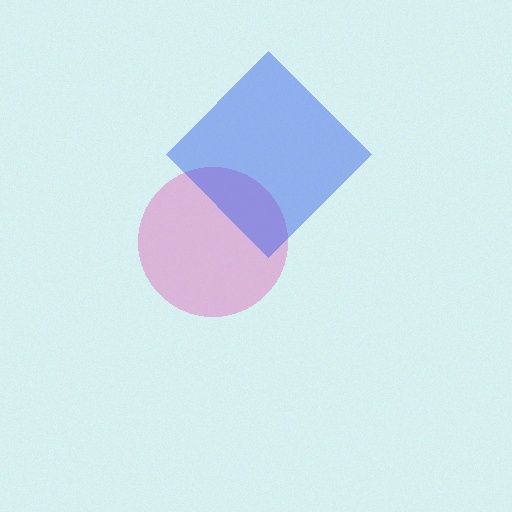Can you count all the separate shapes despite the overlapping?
Yes, there are 2 separate shapes.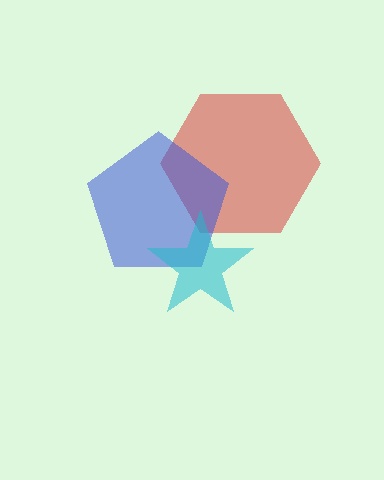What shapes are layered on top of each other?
The layered shapes are: a red hexagon, a blue pentagon, a cyan star.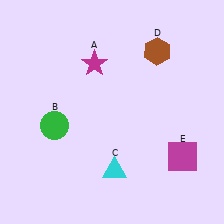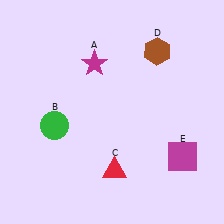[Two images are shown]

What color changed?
The triangle (C) changed from cyan in Image 1 to red in Image 2.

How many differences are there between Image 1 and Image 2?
There is 1 difference between the two images.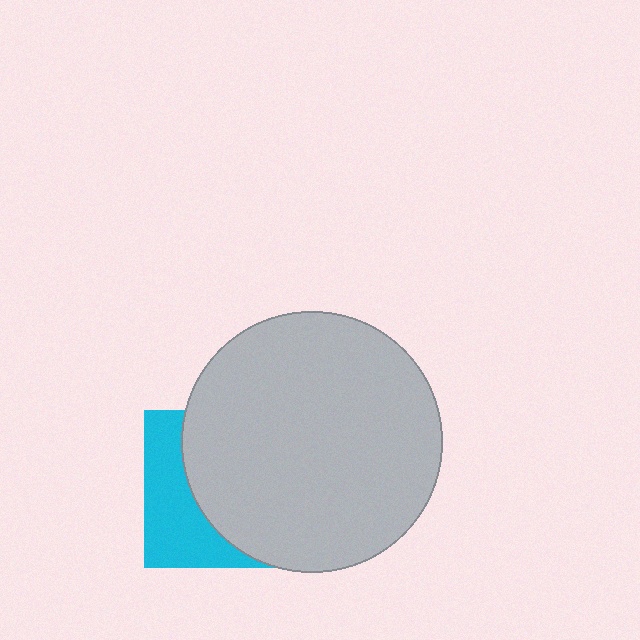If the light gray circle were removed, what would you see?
You would see the complete cyan square.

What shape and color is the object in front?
The object in front is a light gray circle.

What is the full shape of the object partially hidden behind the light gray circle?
The partially hidden object is a cyan square.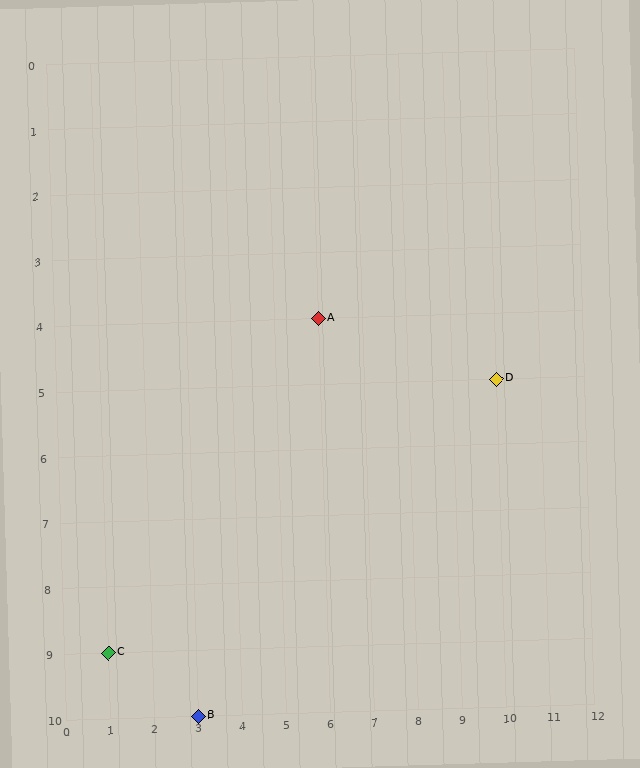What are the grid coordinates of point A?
Point A is at grid coordinates (6, 4).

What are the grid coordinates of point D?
Point D is at grid coordinates (10, 5).